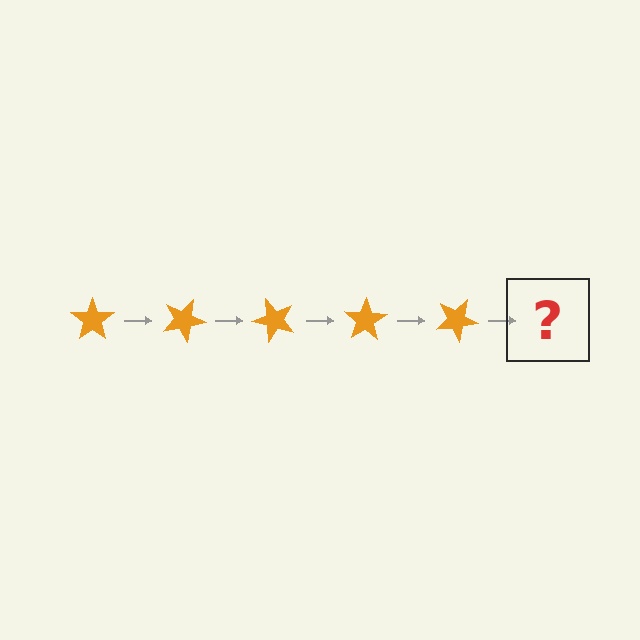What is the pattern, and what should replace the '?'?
The pattern is that the star rotates 25 degrees each step. The '?' should be an orange star rotated 125 degrees.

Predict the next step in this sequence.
The next step is an orange star rotated 125 degrees.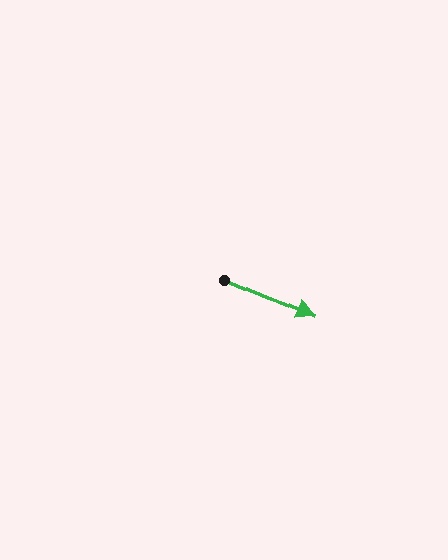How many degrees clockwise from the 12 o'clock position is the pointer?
Approximately 113 degrees.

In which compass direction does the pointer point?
Southeast.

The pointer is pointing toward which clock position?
Roughly 4 o'clock.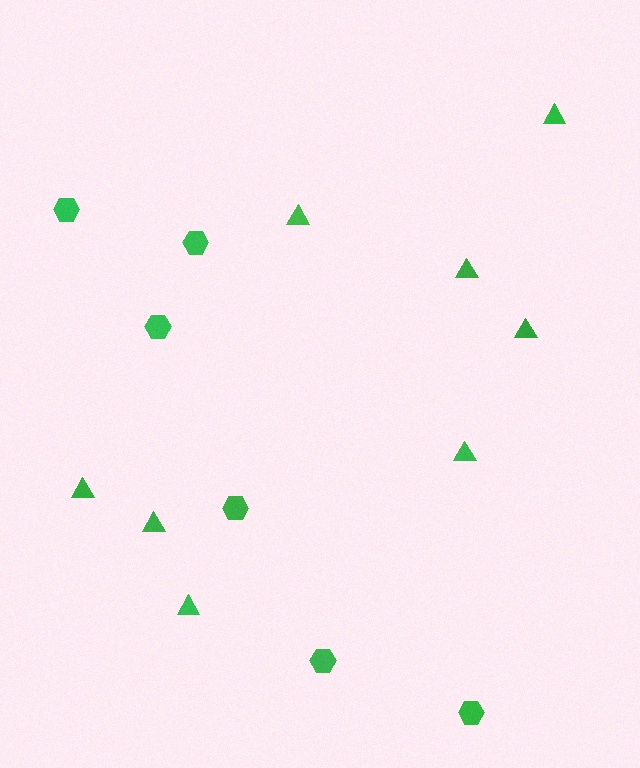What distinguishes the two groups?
There are 2 groups: one group of hexagons (6) and one group of triangles (8).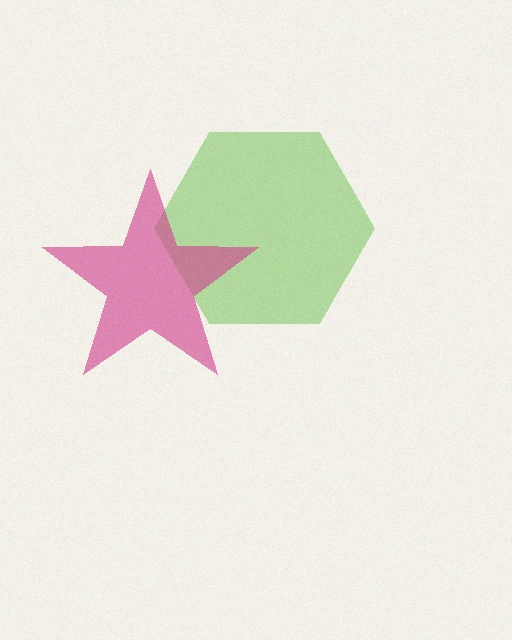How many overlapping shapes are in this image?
There are 2 overlapping shapes in the image.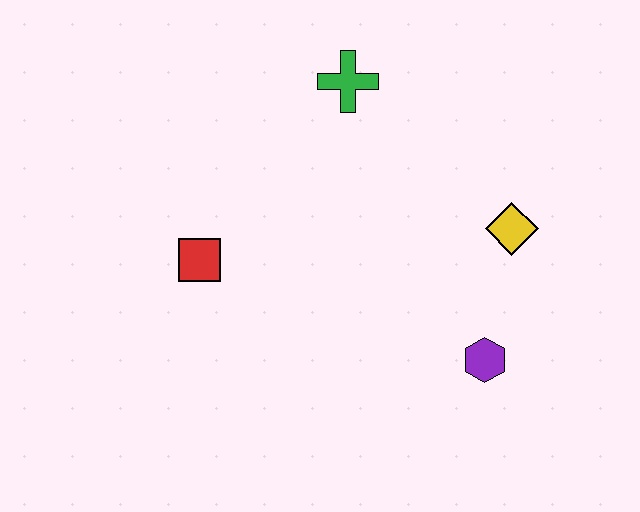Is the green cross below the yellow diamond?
No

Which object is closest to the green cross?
The yellow diamond is closest to the green cross.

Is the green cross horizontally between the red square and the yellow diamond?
Yes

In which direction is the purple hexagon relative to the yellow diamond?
The purple hexagon is below the yellow diamond.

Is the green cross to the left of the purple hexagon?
Yes